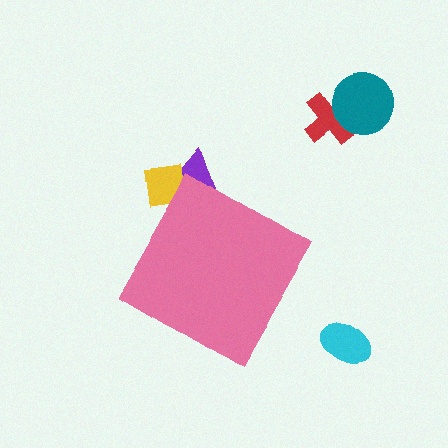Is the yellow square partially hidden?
Yes, the yellow square is partially hidden behind the pink diamond.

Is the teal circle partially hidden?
No, the teal circle is fully visible.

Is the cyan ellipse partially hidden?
No, the cyan ellipse is fully visible.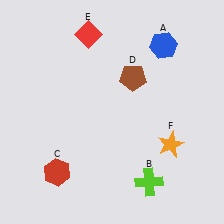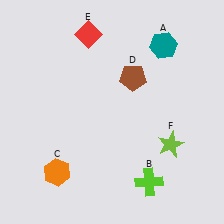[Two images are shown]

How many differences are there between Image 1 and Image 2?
There are 3 differences between the two images.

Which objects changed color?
A changed from blue to teal. C changed from red to orange. F changed from orange to lime.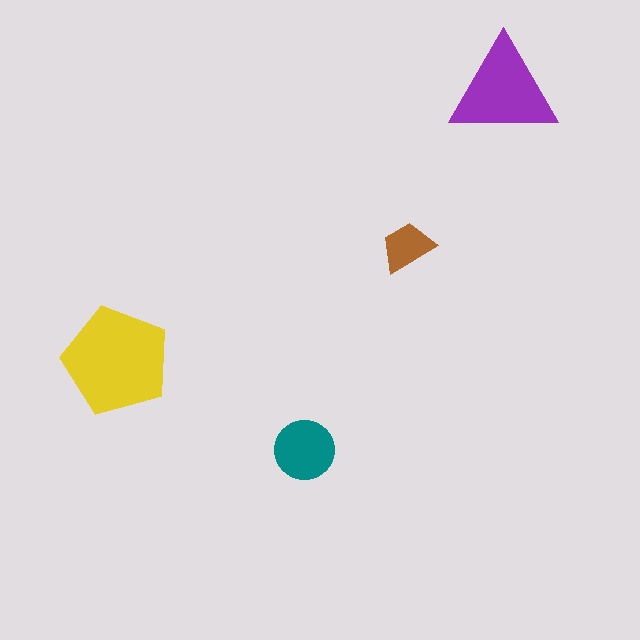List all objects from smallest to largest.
The brown trapezoid, the teal circle, the purple triangle, the yellow pentagon.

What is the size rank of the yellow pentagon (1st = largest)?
1st.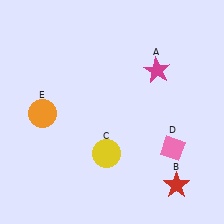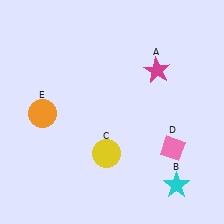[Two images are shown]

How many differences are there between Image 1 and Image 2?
There is 1 difference between the two images.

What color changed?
The star (B) changed from red in Image 1 to cyan in Image 2.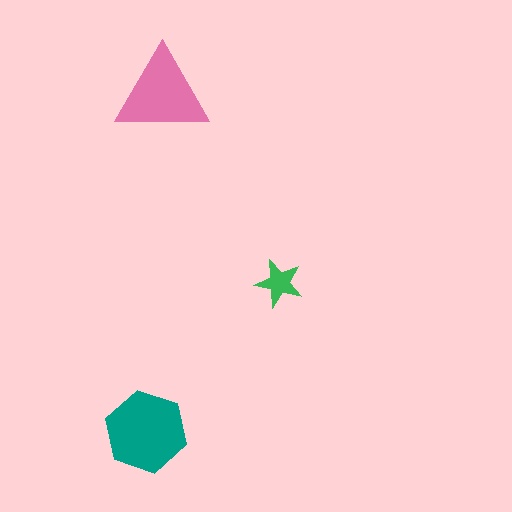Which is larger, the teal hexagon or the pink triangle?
The teal hexagon.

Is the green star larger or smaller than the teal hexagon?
Smaller.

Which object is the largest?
The teal hexagon.